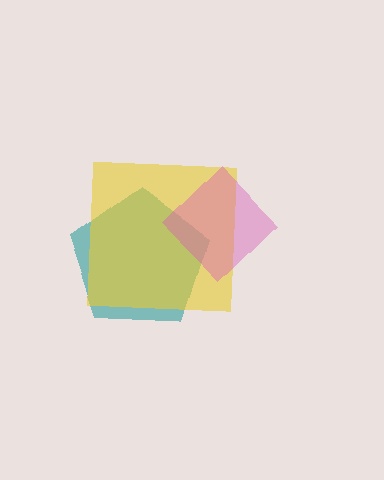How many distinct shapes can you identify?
There are 3 distinct shapes: a teal pentagon, a yellow square, a pink diamond.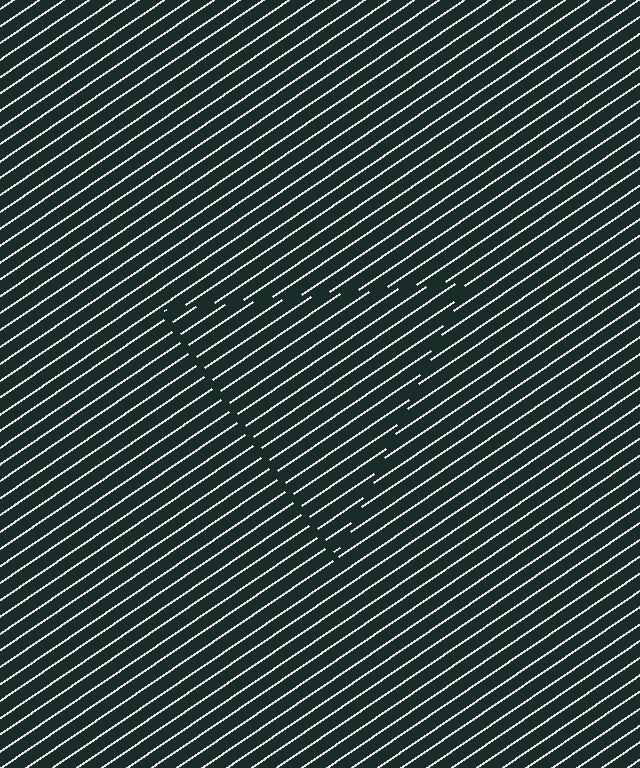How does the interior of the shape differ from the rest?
The interior of the shape contains the same grating, shifted by half a period — the contour is defined by the phase discontinuity where line-ends from the inner and outer gratings abut.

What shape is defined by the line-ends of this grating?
An illusory triangle. The interior of the shape contains the same grating, shifted by half a period — the contour is defined by the phase discontinuity where line-ends from the inner and outer gratings abut.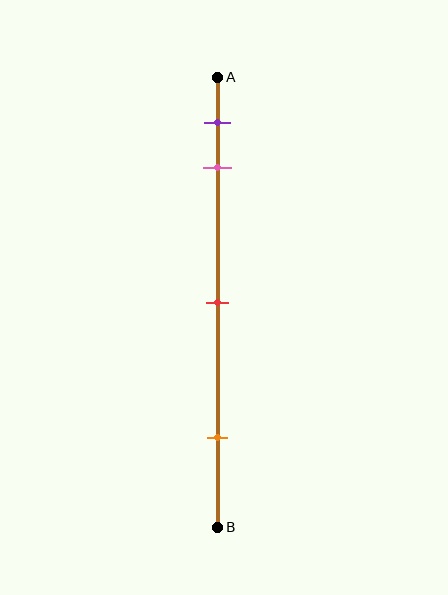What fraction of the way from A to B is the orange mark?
The orange mark is approximately 80% (0.8) of the way from A to B.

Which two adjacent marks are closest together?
The purple and pink marks are the closest adjacent pair.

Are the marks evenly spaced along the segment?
No, the marks are not evenly spaced.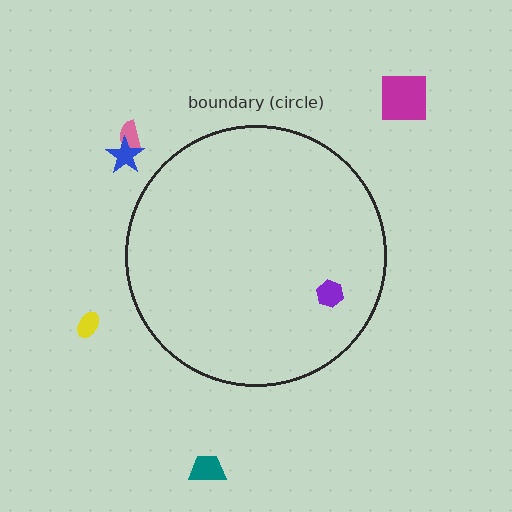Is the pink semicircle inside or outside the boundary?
Outside.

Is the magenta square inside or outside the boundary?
Outside.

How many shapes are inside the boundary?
1 inside, 5 outside.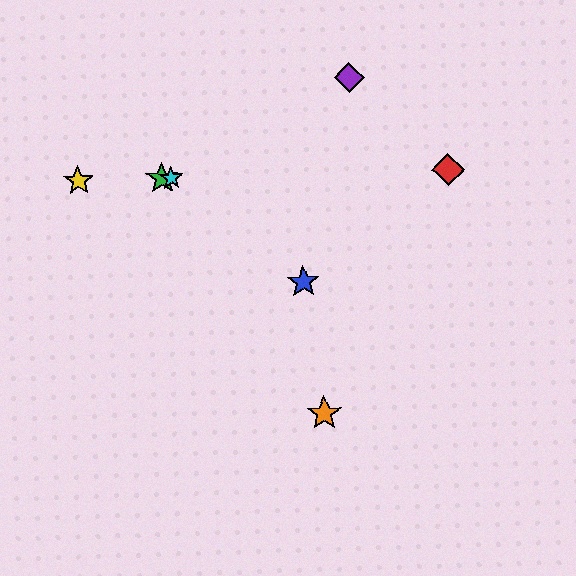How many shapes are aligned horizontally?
4 shapes (the red diamond, the green star, the yellow star, the cyan star) are aligned horizontally.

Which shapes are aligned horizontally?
The red diamond, the green star, the yellow star, the cyan star are aligned horizontally.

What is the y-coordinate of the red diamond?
The red diamond is at y≈170.